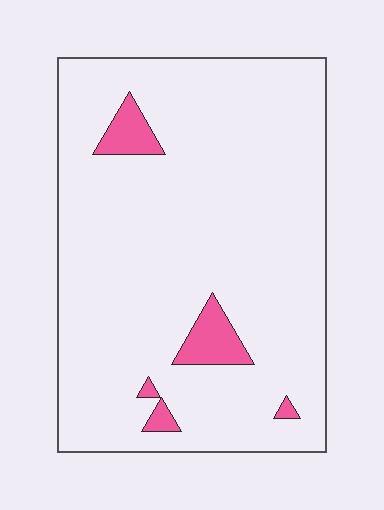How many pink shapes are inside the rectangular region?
5.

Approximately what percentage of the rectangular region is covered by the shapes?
Approximately 5%.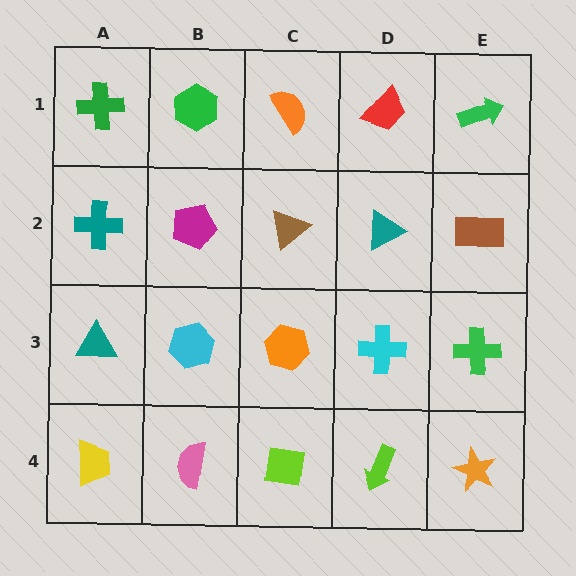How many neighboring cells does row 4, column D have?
3.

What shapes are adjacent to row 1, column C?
A brown triangle (row 2, column C), a green hexagon (row 1, column B), a red trapezoid (row 1, column D).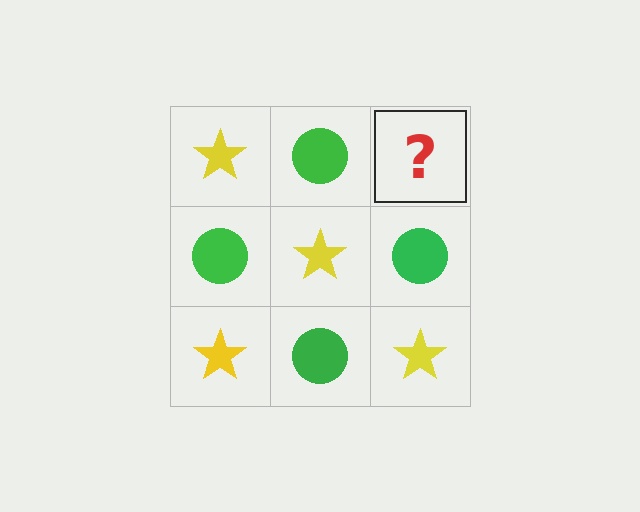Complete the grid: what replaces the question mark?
The question mark should be replaced with a yellow star.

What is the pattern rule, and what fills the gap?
The rule is that it alternates yellow star and green circle in a checkerboard pattern. The gap should be filled with a yellow star.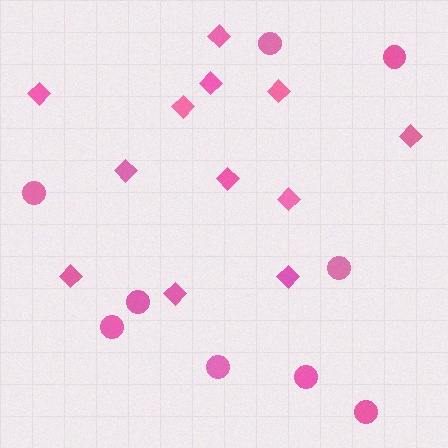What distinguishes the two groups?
There are 2 groups: one group of diamonds (12) and one group of circles (9).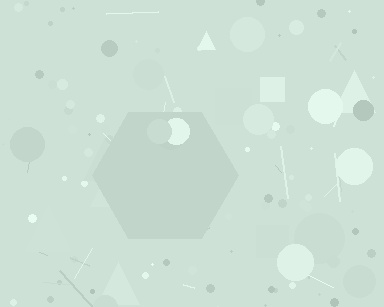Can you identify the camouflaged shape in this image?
The camouflaged shape is a hexagon.